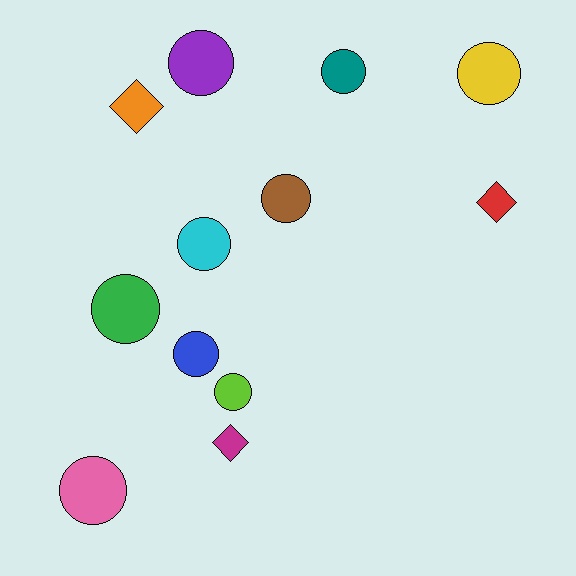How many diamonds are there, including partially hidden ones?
There are 3 diamonds.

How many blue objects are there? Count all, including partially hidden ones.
There is 1 blue object.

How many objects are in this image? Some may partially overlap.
There are 12 objects.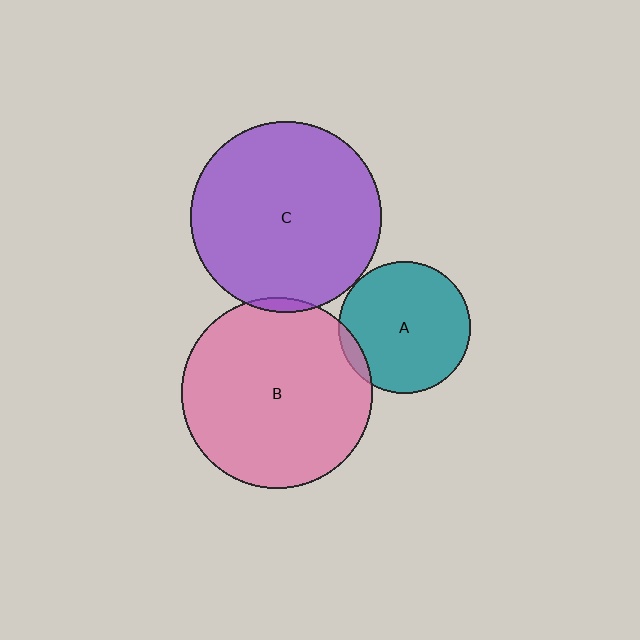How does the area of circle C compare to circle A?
Approximately 2.1 times.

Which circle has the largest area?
Circle B (pink).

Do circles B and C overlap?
Yes.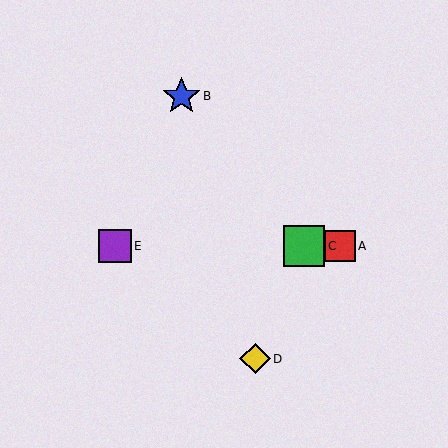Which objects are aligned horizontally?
Objects A, C, E are aligned horizontally.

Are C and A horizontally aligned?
Yes, both are at y≈246.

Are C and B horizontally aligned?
No, C is at y≈246 and B is at y≈96.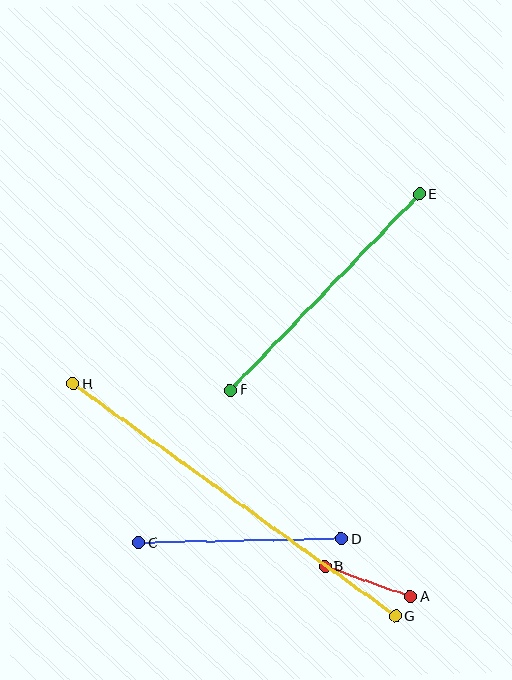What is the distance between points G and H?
The distance is approximately 397 pixels.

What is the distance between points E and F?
The distance is approximately 272 pixels.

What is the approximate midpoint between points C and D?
The midpoint is at approximately (240, 541) pixels.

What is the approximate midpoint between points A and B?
The midpoint is at approximately (368, 582) pixels.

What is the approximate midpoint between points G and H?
The midpoint is at approximately (234, 500) pixels.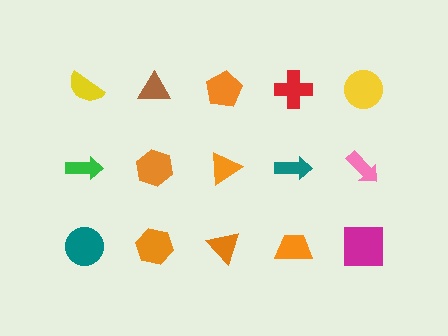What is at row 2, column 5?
A pink arrow.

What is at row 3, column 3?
An orange triangle.